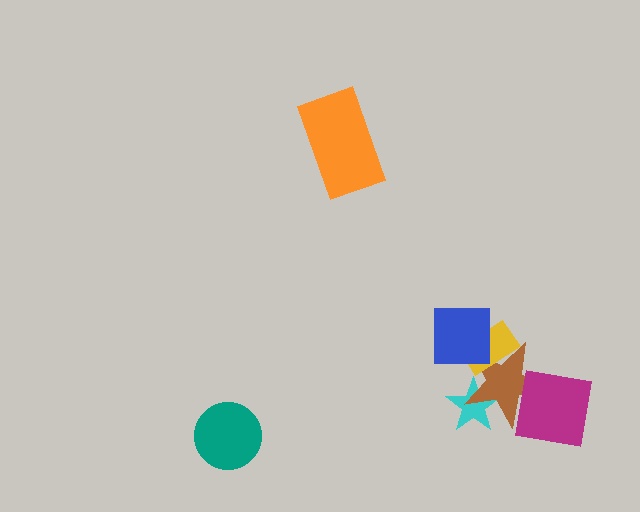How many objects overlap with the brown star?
4 objects overlap with the brown star.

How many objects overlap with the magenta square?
1 object overlaps with the magenta square.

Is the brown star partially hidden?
Yes, it is partially covered by another shape.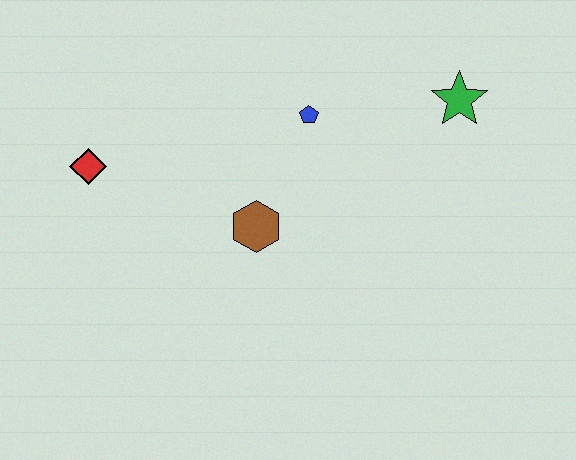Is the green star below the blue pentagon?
No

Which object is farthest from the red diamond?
The green star is farthest from the red diamond.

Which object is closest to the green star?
The blue pentagon is closest to the green star.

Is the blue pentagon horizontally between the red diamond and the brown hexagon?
No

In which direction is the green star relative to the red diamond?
The green star is to the right of the red diamond.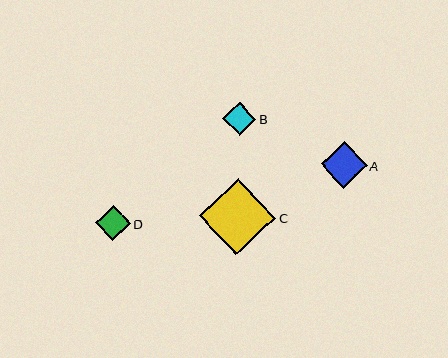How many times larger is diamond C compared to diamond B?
Diamond C is approximately 2.3 times the size of diamond B.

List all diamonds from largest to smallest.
From largest to smallest: C, A, D, B.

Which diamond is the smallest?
Diamond B is the smallest with a size of approximately 33 pixels.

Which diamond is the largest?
Diamond C is the largest with a size of approximately 76 pixels.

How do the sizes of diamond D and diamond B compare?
Diamond D and diamond B are approximately the same size.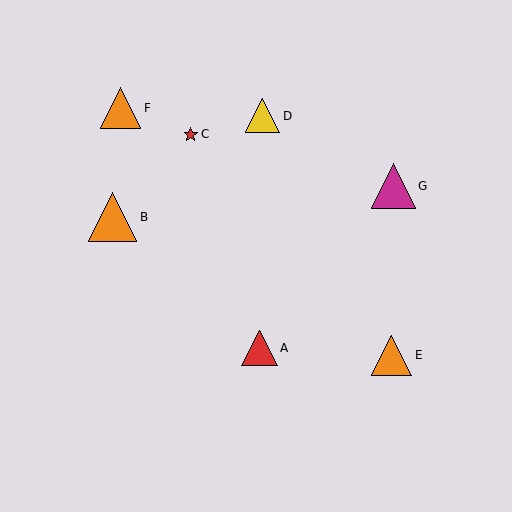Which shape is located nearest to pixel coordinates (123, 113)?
The orange triangle (labeled F) at (121, 108) is nearest to that location.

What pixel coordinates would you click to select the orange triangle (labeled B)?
Click at (113, 217) to select the orange triangle B.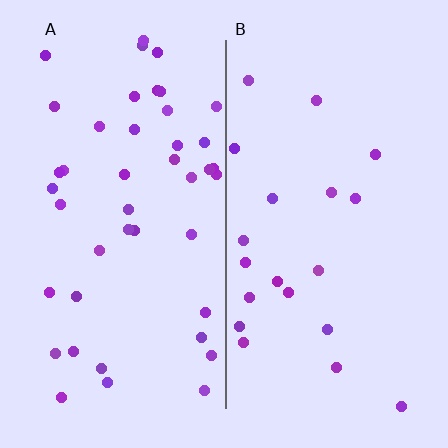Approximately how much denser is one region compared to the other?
Approximately 2.2× — region A over region B.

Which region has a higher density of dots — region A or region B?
A (the left).